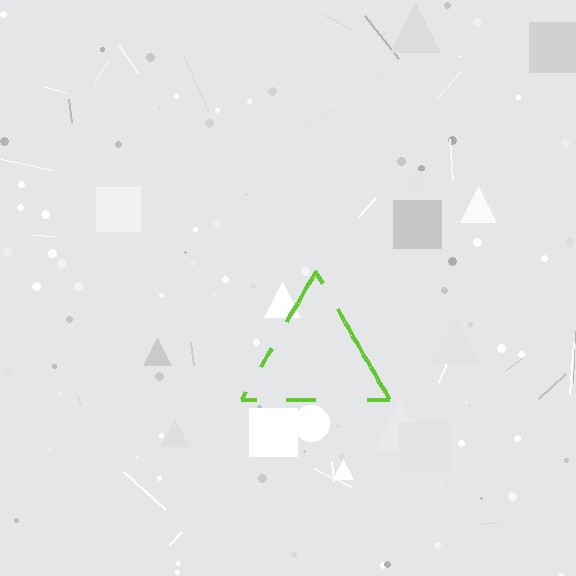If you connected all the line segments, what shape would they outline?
They would outline a triangle.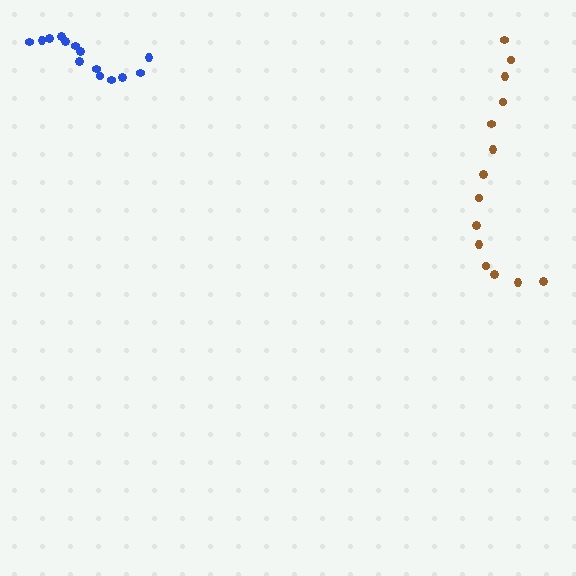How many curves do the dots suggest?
There are 2 distinct paths.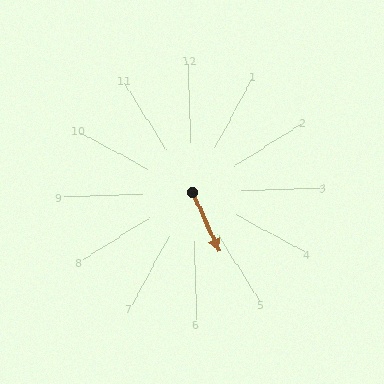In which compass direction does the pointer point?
South.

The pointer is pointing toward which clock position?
Roughly 5 o'clock.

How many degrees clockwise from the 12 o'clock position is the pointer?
Approximately 158 degrees.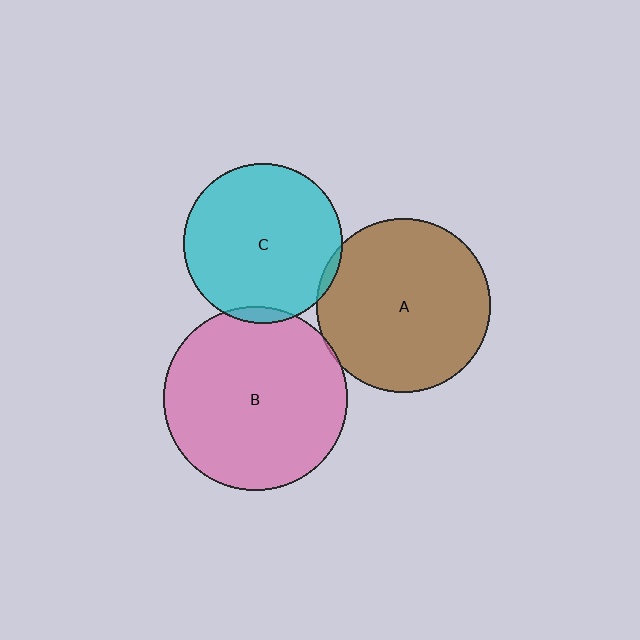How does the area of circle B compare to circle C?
Approximately 1.3 times.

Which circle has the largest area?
Circle B (pink).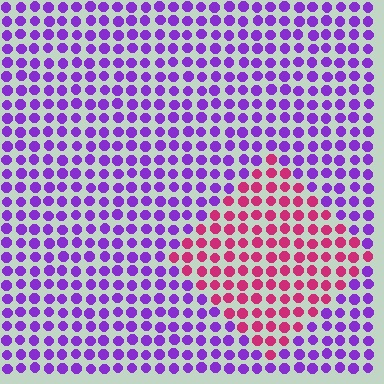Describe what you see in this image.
The image is filled with small purple elements in a uniform arrangement. A diamond-shaped region is visible where the elements are tinted to a slightly different hue, forming a subtle color boundary.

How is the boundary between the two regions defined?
The boundary is defined purely by a slight shift in hue (about 58 degrees). Spacing, size, and orientation are identical on both sides.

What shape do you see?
I see a diamond.